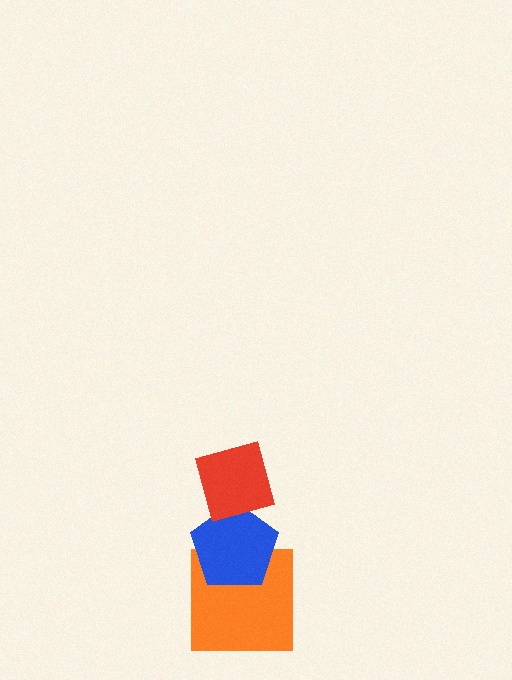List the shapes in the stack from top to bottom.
From top to bottom: the red diamond, the blue pentagon, the orange square.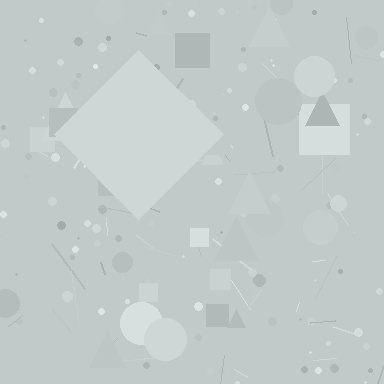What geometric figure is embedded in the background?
A diamond is embedded in the background.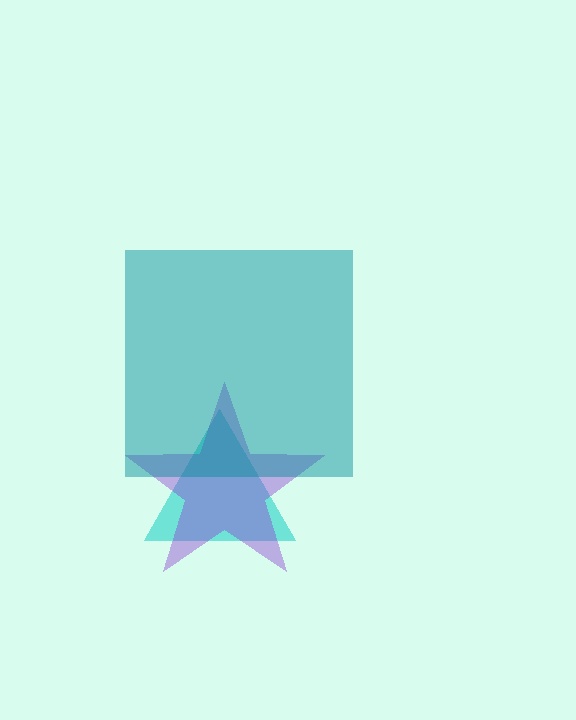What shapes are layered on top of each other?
The layered shapes are: a cyan triangle, a purple star, a teal square.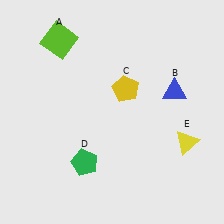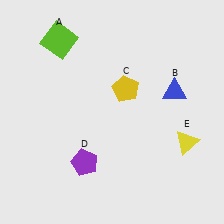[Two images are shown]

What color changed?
The pentagon (D) changed from green in Image 1 to purple in Image 2.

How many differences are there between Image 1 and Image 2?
There is 1 difference between the two images.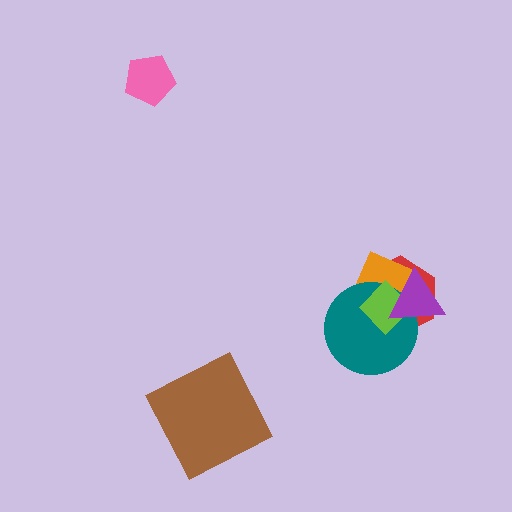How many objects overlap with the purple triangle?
4 objects overlap with the purple triangle.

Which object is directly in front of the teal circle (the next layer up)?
The lime diamond is directly in front of the teal circle.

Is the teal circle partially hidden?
Yes, it is partially covered by another shape.